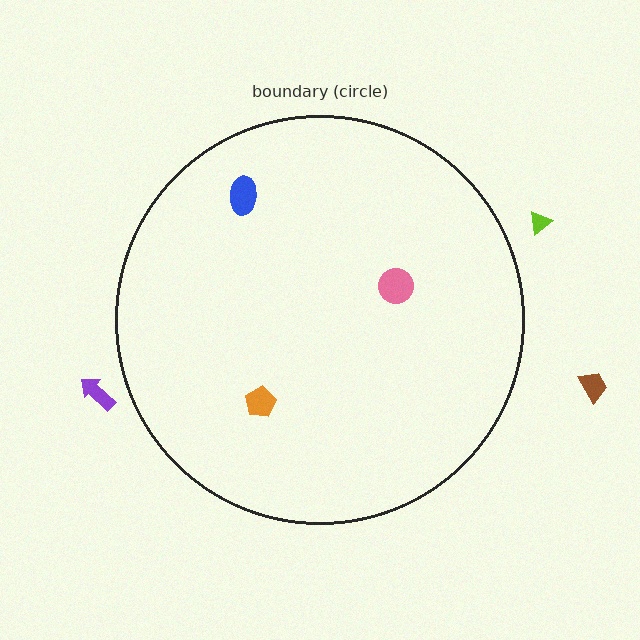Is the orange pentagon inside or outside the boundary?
Inside.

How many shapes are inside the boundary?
3 inside, 3 outside.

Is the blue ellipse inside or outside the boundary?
Inside.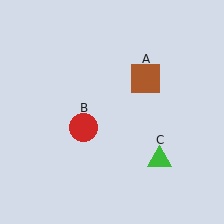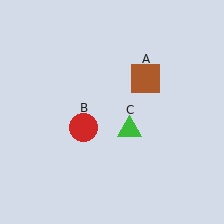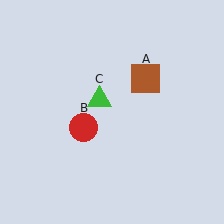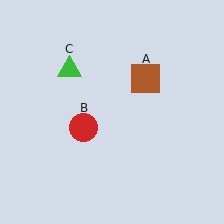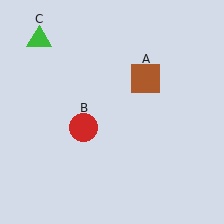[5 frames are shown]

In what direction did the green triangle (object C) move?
The green triangle (object C) moved up and to the left.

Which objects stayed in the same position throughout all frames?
Brown square (object A) and red circle (object B) remained stationary.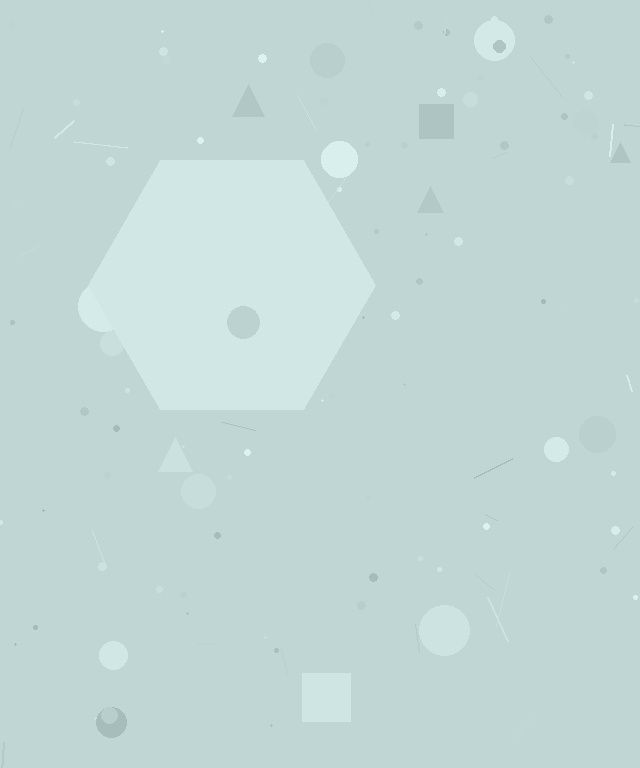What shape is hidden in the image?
A hexagon is hidden in the image.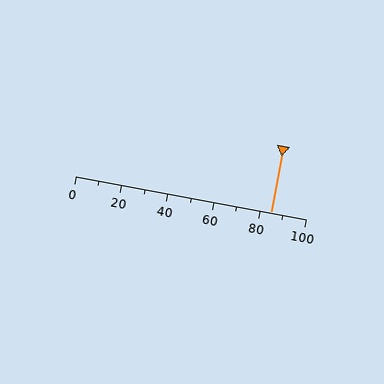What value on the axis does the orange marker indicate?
The marker indicates approximately 85.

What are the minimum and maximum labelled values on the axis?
The axis runs from 0 to 100.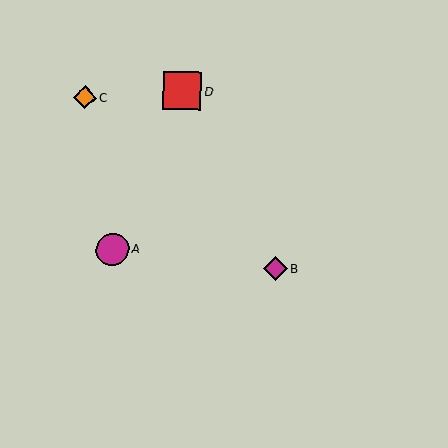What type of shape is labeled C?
Shape C is an orange diamond.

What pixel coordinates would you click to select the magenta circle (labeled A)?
Click at (112, 249) to select the magenta circle A.